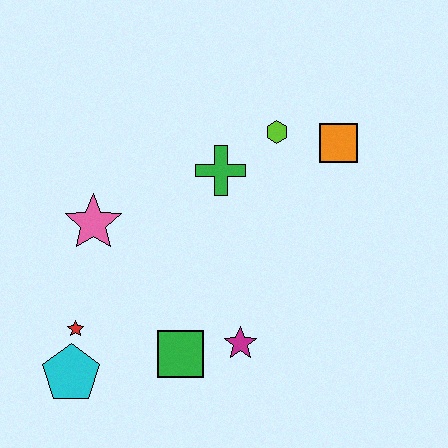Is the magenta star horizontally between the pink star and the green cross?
No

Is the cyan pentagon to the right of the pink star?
No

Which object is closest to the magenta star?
The green square is closest to the magenta star.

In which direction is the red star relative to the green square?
The red star is to the left of the green square.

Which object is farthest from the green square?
The orange square is farthest from the green square.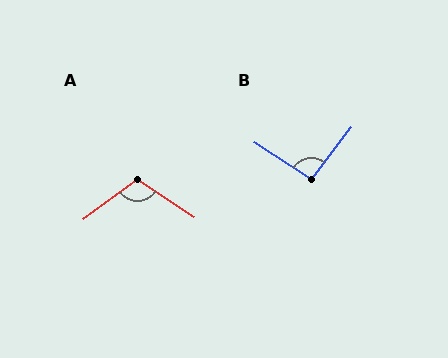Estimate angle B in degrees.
Approximately 95 degrees.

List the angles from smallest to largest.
B (95°), A (110°).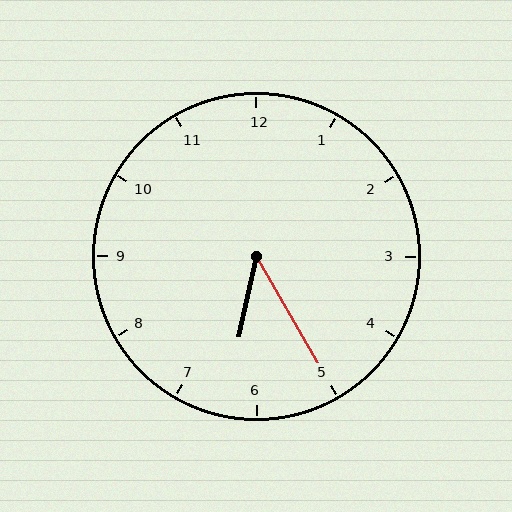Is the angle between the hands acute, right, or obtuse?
It is acute.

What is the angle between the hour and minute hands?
Approximately 42 degrees.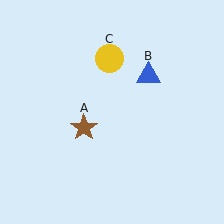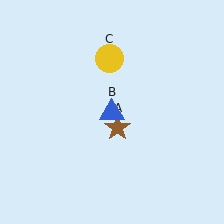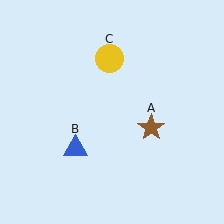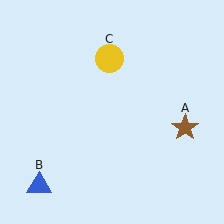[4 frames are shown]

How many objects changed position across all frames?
2 objects changed position: brown star (object A), blue triangle (object B).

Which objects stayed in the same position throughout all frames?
Yellow circle (object C) remained stationary.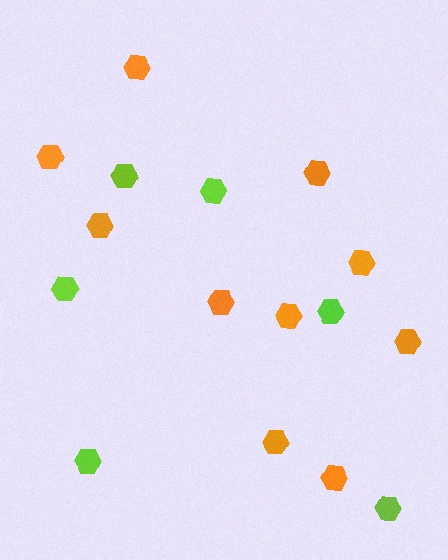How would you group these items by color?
There are 2 groups: one group of lime hexagons (6) and one group of orange hexagons (10).